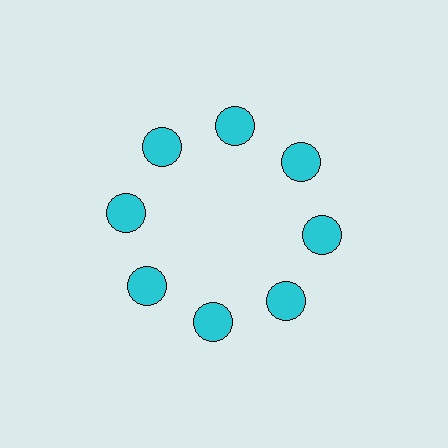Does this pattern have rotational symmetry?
Yes, this pattern has 8-fold rotational symmetry. It looks the same after rotating 45 degrees around the center.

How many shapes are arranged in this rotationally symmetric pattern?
There are 8 shapes, arranged in 8 groups of 1.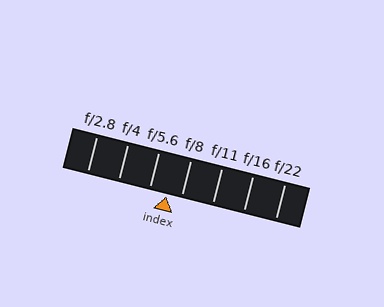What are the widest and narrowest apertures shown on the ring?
The widest aperture shown is f/2.8 and the narrowest is f/22.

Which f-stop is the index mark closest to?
The index mark is closest to f/8.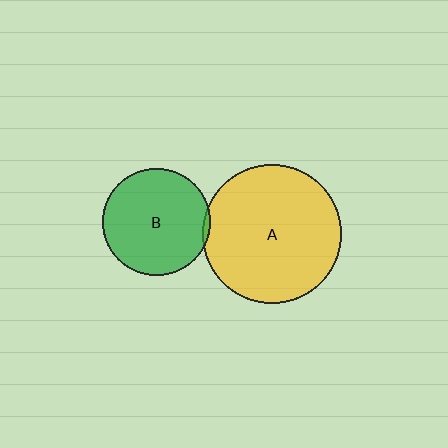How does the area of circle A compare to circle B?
Approximately 1.7 times.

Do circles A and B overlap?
Yes.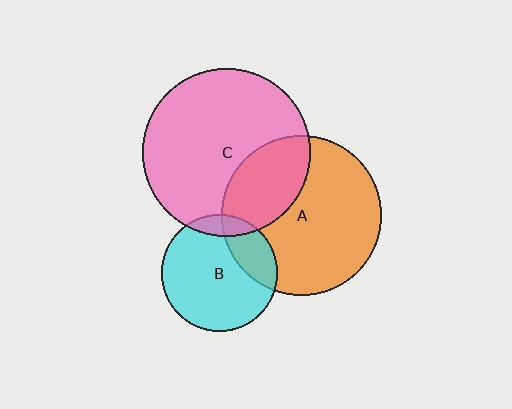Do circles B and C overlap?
Yes.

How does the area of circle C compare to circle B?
Approximately 2.1 times.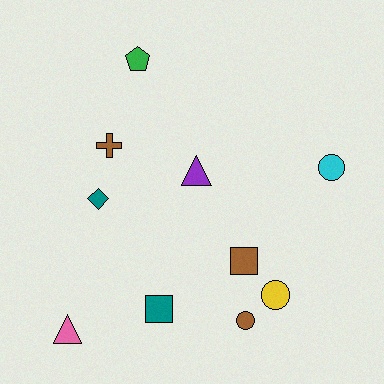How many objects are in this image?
There are 10 objects.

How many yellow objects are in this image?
There is 1 yellow object.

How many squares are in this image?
There are 2 squares.